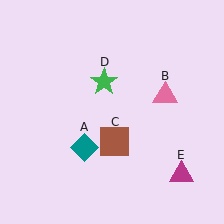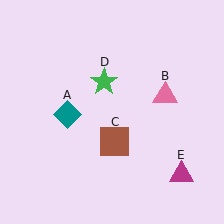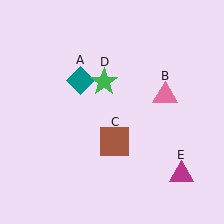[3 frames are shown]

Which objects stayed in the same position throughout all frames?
Pink triangle (object B) and brown square (object C) and green star (object D) and magenta triangle (object E) remained stationary.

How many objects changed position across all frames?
1 object changed position: teal diamond (object A).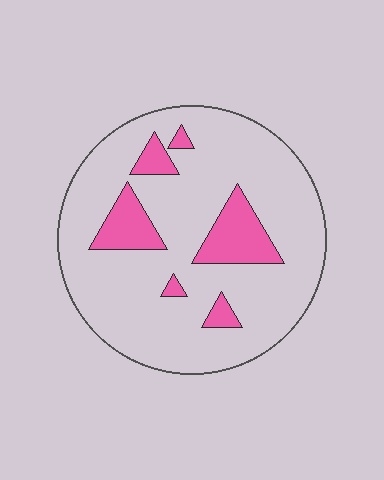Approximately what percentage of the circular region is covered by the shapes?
Approximately 15%.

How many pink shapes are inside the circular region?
6.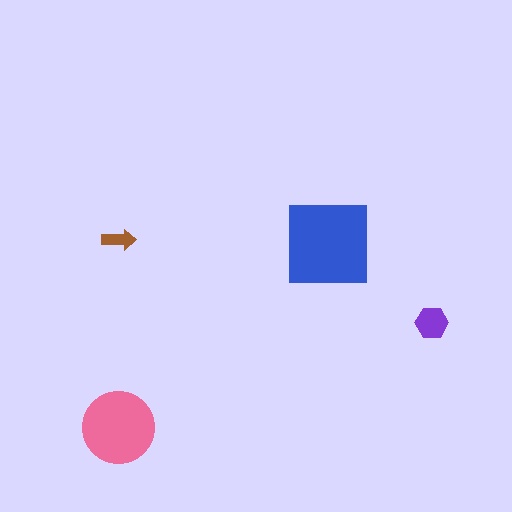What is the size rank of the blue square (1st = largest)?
1st.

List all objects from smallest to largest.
The brown arrow, the purple hexagon, the pink circle, the blue square.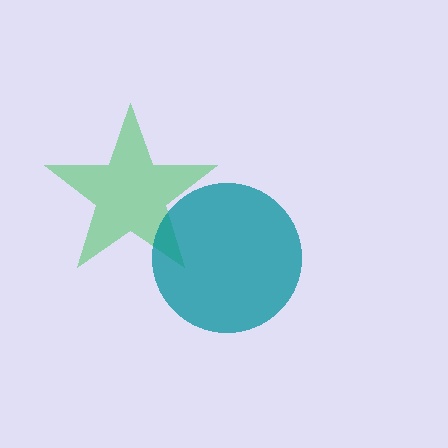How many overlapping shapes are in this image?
There are 2 overlapping shapes in the image.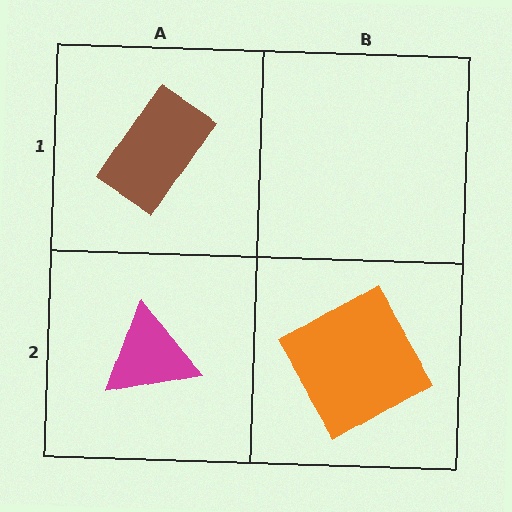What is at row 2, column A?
A magenta triangle.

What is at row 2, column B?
An orange diamond.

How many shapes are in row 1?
1 shape.